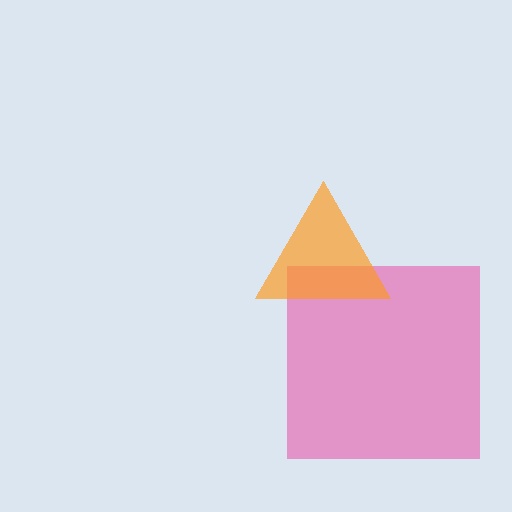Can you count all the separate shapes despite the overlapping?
Yes, there are 2 separate shapes.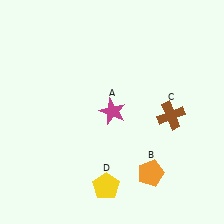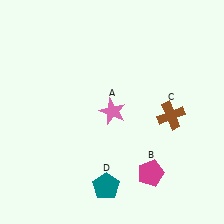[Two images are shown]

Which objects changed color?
A changed from magenta to pink. B changed from orange to magenta. D changed from yellow to teal.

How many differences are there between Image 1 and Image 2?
There are 3 differences between the two images.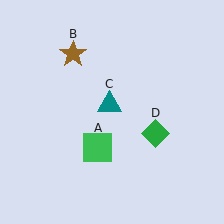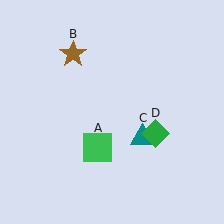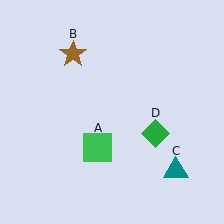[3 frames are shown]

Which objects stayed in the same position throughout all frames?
Green square (object A) and brown star (object B) and green diamond (object D) remained stationary.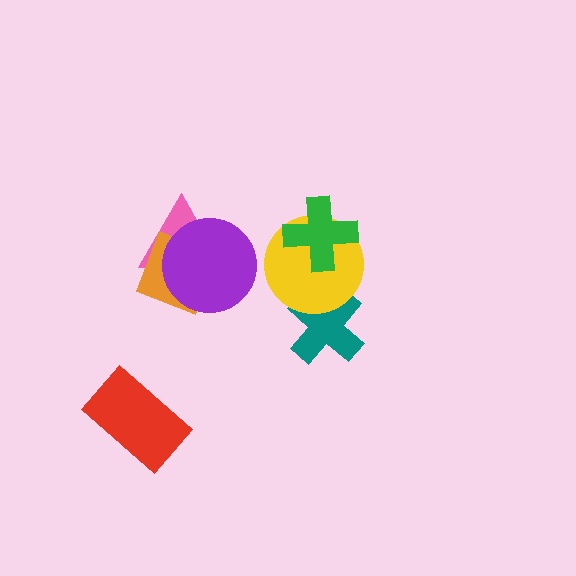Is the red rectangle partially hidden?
No, no other shape covers it.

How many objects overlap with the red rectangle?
0 objects overlap with the red rectangle.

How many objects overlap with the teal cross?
1 object overlaps with the teal cross.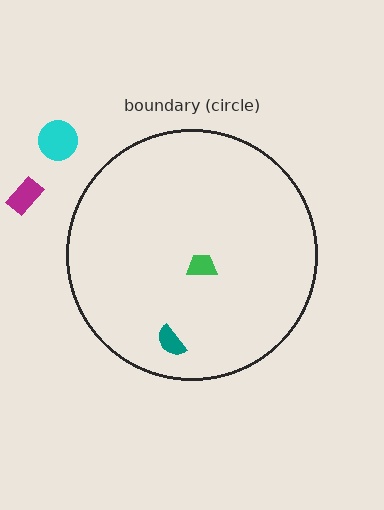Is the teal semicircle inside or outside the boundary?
Inside.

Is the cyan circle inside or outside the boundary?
Outside.